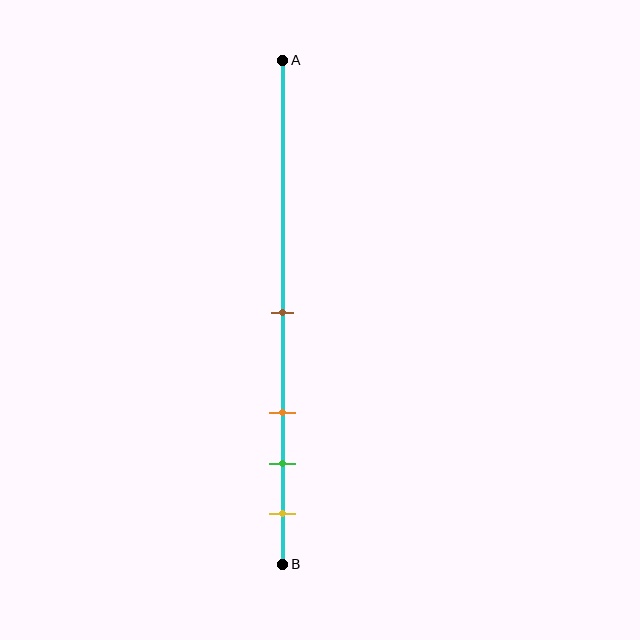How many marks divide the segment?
There are 4 marks dividing the segment.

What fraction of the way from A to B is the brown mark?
The brown mark is approximately 50% (0.5) of the way from A to B.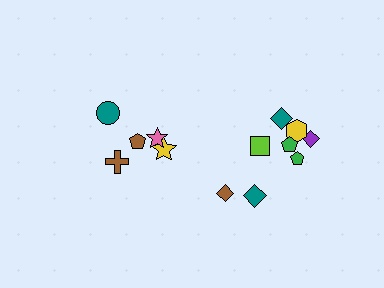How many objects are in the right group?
There are 8 objects.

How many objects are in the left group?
There are 5 objects.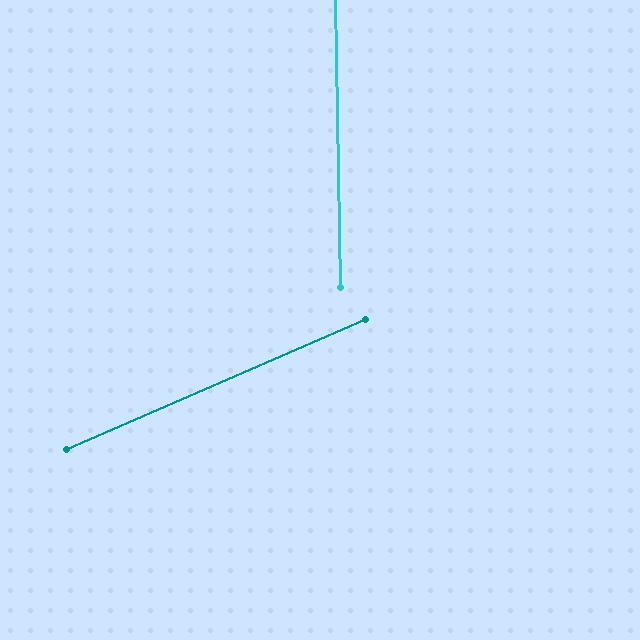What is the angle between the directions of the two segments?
Approximately 68 degrees.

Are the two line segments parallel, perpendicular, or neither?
Neither parallel nor perpendicular — they differ by about 68°.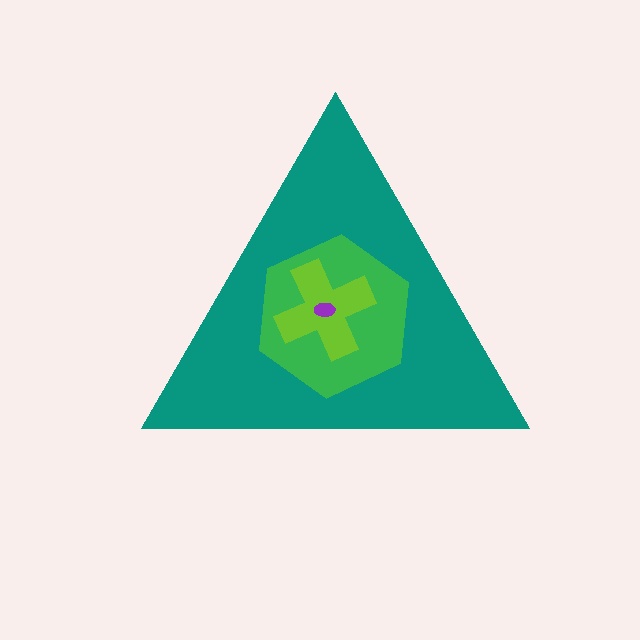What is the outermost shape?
The teal triangle.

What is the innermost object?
The purple ellipse.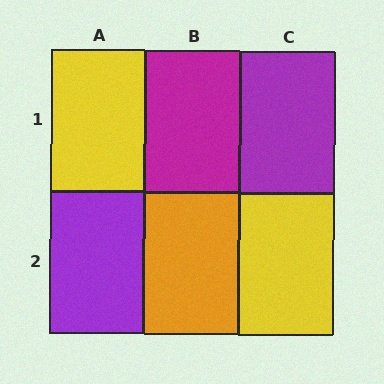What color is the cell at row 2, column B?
Orange.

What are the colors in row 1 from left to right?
Yellow, magenta, purple.